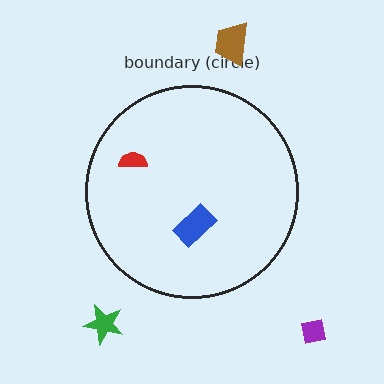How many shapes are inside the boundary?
2 inside, 3 outside.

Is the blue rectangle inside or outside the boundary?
Inside.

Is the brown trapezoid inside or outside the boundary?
Outside.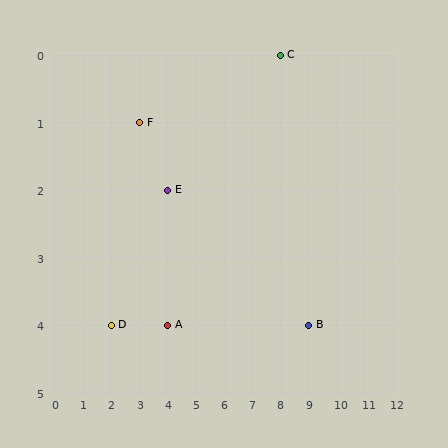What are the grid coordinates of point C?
Point C is at grid coordinates (8, 0).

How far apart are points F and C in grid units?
Points F and C are 5 columns and 1 row apart (about 5.1 grid units diagonally).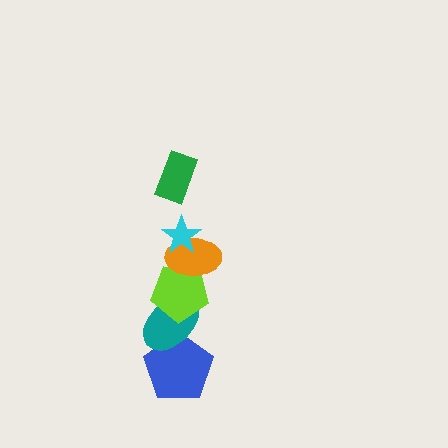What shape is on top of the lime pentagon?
The orange ellipse is on top of the lime pentagon.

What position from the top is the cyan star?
The cyan star is 2nd from the top.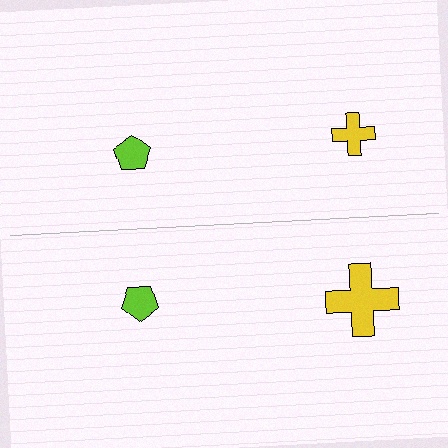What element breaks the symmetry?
The yellow cross on the bottom side has a different size than its mirror counterpart.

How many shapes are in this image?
There are 4 shapes in this image.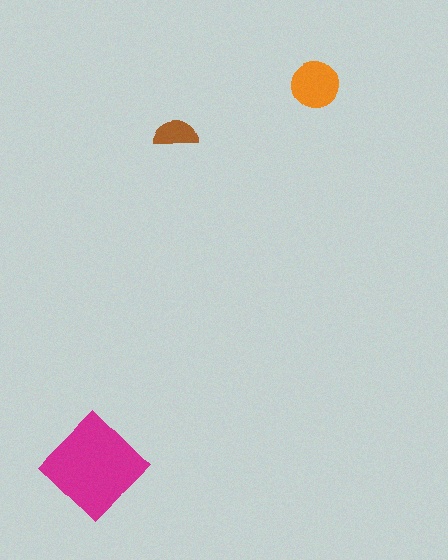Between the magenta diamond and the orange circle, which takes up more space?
The magenta diamond.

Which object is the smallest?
The brown semicircle.